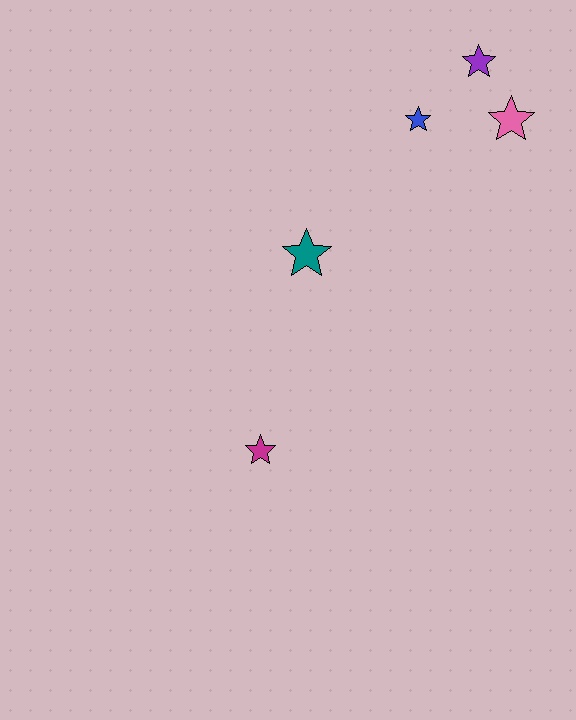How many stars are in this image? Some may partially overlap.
There are 5 stars.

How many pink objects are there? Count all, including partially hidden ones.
There is 1 pink object.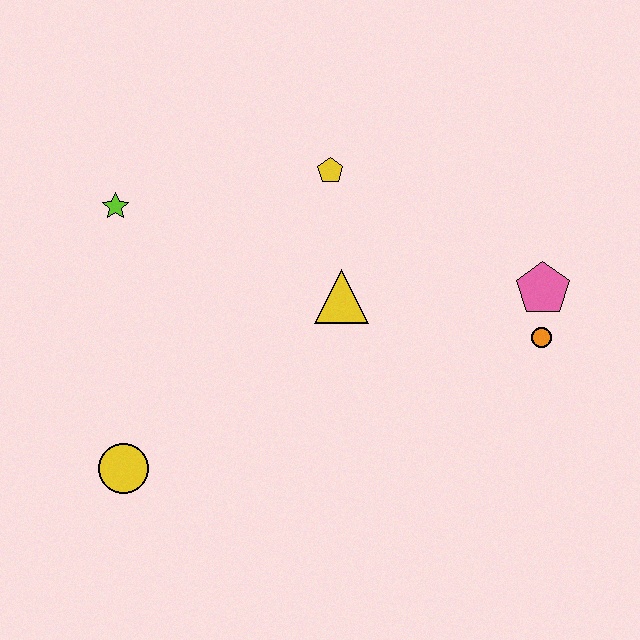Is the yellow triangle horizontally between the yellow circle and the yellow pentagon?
No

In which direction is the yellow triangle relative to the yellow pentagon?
The yellow triangle is below the yellow pentagon.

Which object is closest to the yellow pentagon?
The yellow triangle is closest to the yellow pentagon.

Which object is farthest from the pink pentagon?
The yellow circle is farthest from the pink pentagon.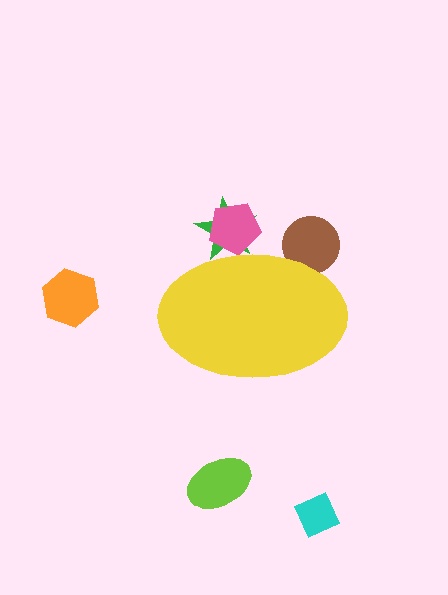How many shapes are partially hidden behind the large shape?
3 shapes are partially hidden.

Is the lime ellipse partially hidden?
No, the lime ellipse is fully visible.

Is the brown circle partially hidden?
Yes, the brown circle is partially hidden behind the yellow ellipse.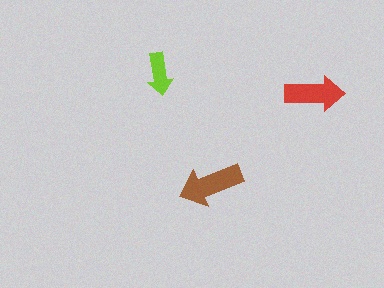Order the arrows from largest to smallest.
the brown one, the red one, the lime one.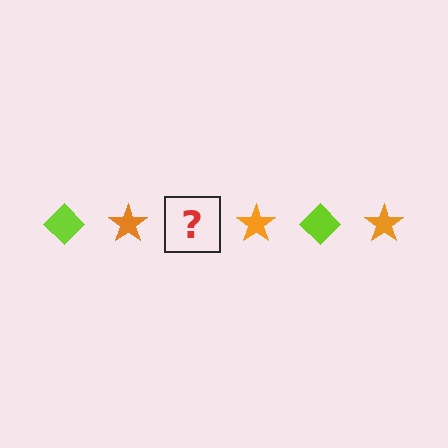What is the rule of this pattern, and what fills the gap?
The rule is that the pattern alternates between lime diamond and orange star. The gap should be filled with a lime diamond.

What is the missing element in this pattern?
The missing element is a lime diamond.